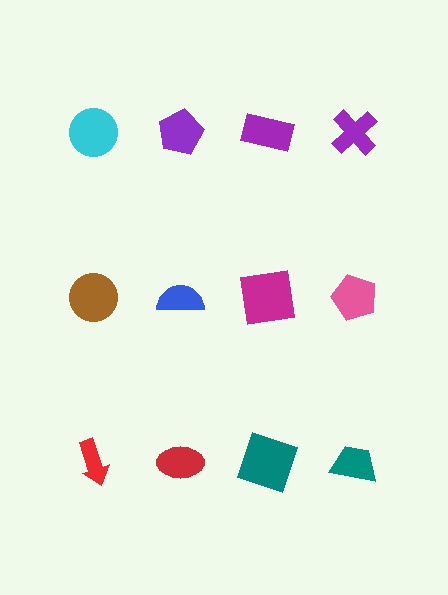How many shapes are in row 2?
4 shapes.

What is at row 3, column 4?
A teal trapezoid.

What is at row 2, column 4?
A pink pentagon.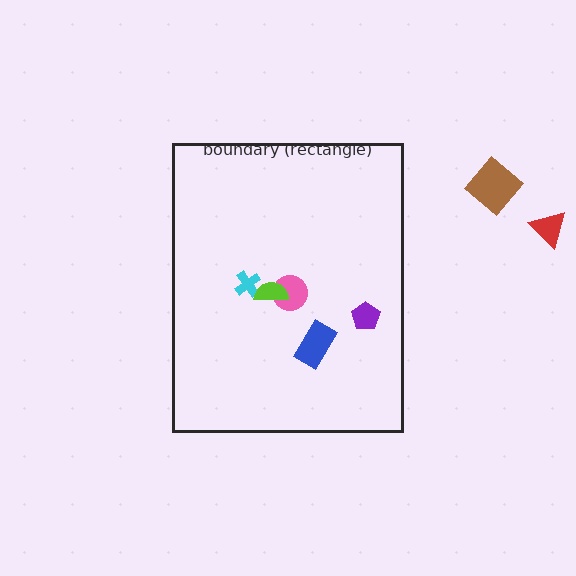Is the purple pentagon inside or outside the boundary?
Inside.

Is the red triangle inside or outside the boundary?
Outside.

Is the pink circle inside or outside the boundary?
Inside.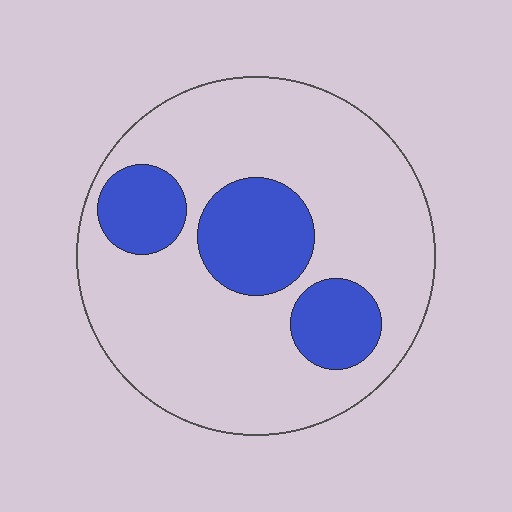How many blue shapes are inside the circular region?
3.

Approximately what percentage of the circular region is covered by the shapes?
Approximately 25%.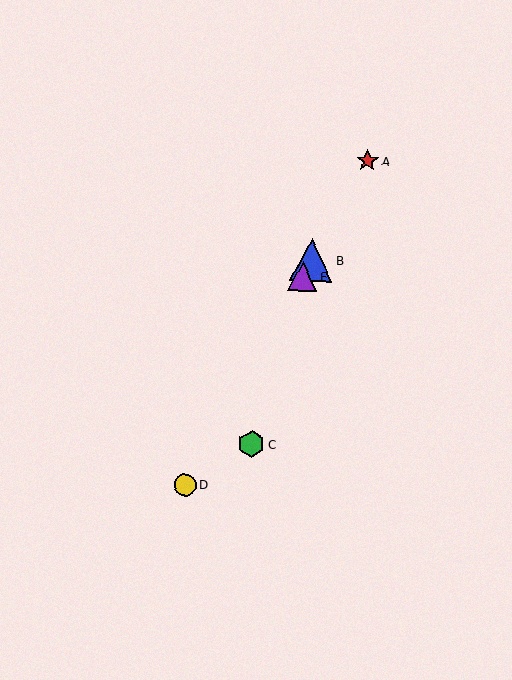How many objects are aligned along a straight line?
4 objects (A, B, D, E) are aligned along a straight line.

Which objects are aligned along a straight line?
Objects A, B, D, E are aligned along a straight line.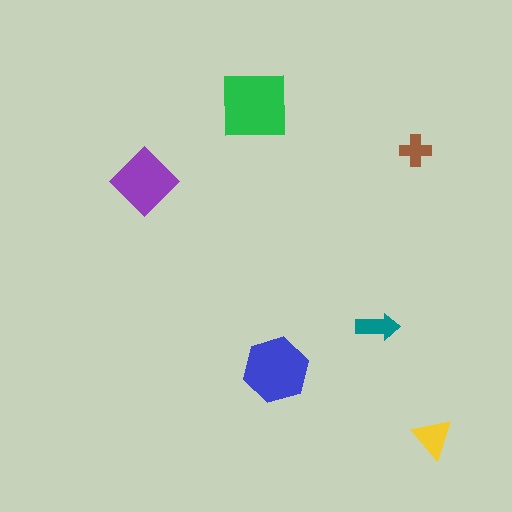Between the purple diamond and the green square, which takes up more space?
The green square.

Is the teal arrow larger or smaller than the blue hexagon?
Smaller.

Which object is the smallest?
The brown cross.